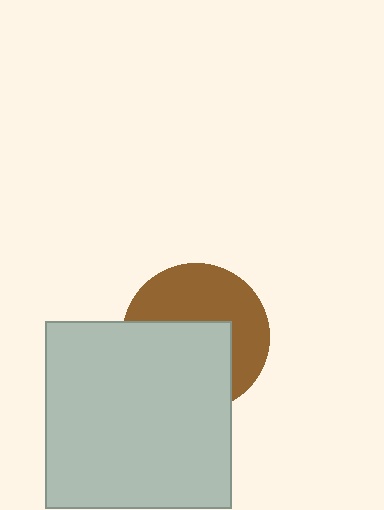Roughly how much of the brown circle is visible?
About half of it is visible (roughly 50%).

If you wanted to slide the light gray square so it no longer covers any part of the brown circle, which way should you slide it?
Slide it down — that is the most direct way to separate the two shapes.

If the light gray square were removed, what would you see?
You would see the complete brown circle.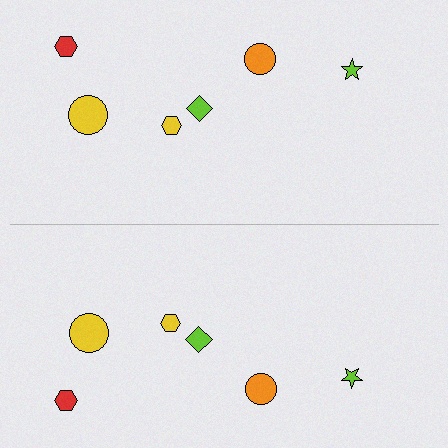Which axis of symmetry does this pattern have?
The pattern has a horizontal axis of symmetry running through the center of the image.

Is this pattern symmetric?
Yes, this pattern has bilateral (reflection) symmetry.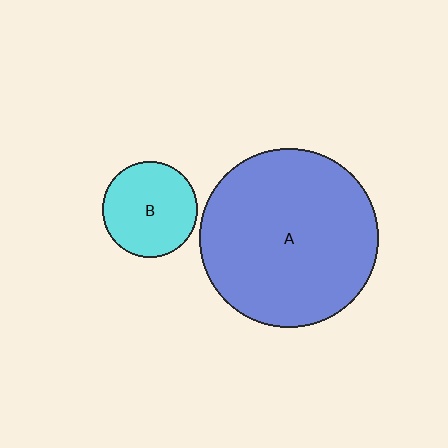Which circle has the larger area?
Circle A (blue).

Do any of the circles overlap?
No, none of the circles overlap.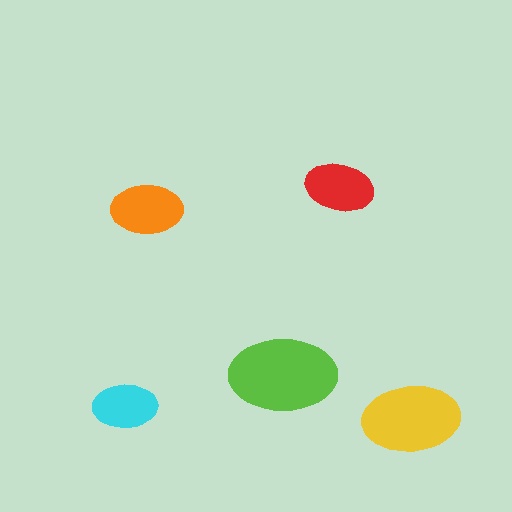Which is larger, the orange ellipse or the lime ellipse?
The lime one.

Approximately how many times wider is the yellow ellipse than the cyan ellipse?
About 1.5 times wider.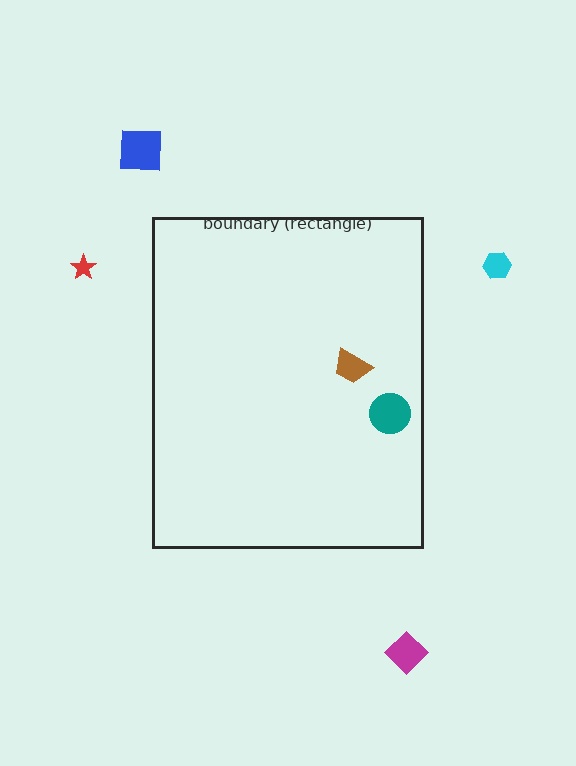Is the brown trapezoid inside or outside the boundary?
Inside.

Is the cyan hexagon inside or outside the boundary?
Outside.